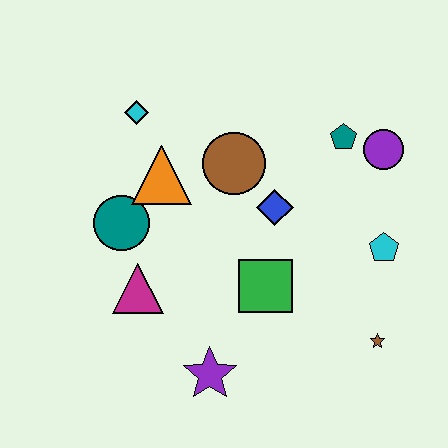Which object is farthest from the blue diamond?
The purple star is farthest from the blue diamond.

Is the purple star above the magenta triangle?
No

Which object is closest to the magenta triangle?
The teal circle is closest to the magenta triangle.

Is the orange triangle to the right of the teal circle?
Yes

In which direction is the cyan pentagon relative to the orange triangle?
The cyan pentagon is to the right of the orange triangle.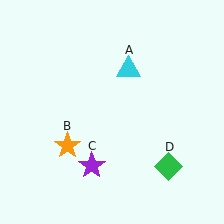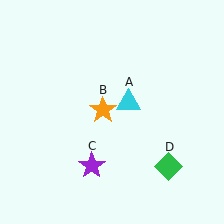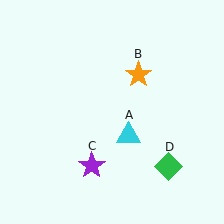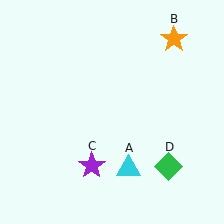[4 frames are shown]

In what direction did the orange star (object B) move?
The orange star (object B) moved up and to the right.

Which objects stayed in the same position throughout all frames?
Purple star (object C) and green diamond (object D) remained stationary.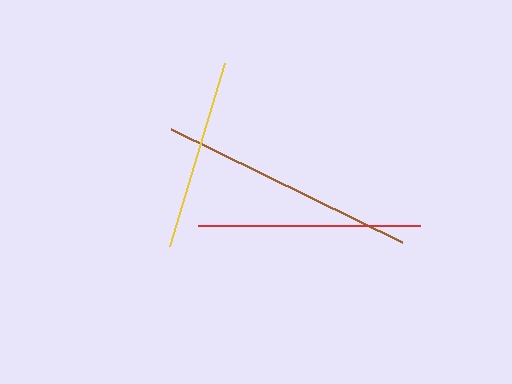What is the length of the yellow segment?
The yellow segment is approximately 191 pixels long.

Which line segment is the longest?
The brown line is the longest at approximately 257 pixels.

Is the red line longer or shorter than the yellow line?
The red line is longer than the yellow line.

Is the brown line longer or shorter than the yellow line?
The brown line is longer than the yellow line.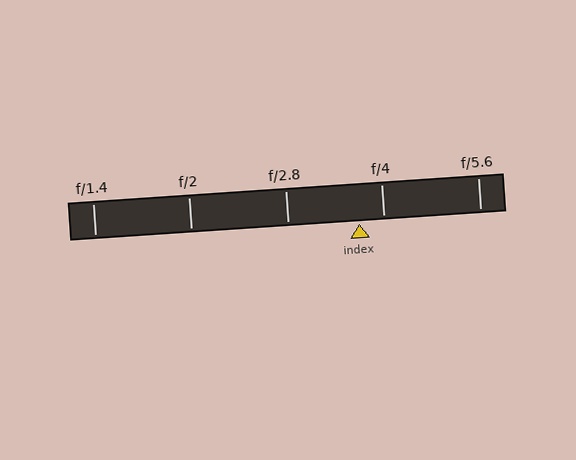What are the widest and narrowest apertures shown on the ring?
The widest aperture shown is f/1.4 and the narrowest is f/5.6.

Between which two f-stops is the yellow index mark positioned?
The index mark is between f/2.8 and f/4.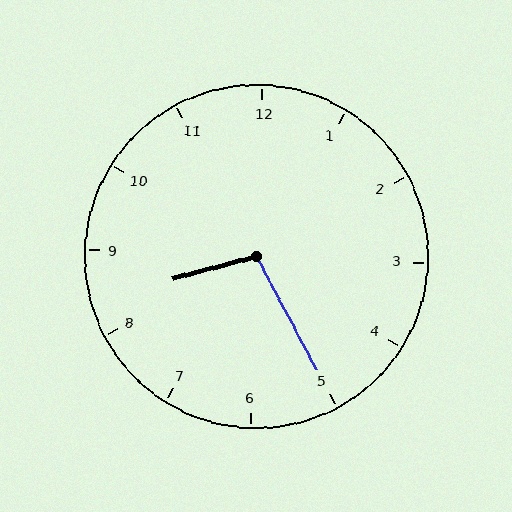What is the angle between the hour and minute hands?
Approximately 102 degrees.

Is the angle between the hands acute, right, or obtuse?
It is obtuse.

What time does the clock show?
8:25.